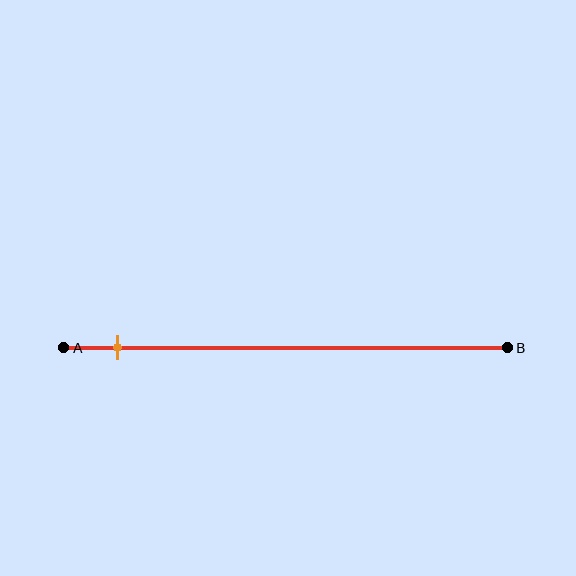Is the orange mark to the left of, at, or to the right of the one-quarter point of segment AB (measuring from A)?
The orange mark is to the left of the one-quarter point of segment AB.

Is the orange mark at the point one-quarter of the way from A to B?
No, the mark is at about 10% from A, not at the 25% one-quarter point.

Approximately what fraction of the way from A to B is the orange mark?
The orange mark is approximately 10% of the way from A to B.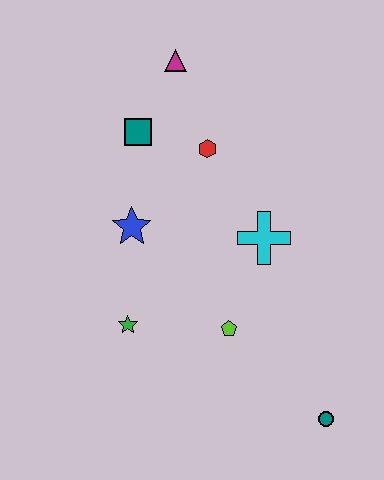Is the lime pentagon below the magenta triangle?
Yes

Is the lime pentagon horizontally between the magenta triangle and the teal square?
No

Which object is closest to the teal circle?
The lime pentagon is closest to the teal circle.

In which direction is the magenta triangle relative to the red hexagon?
The magenta triangle is above the red hexagon.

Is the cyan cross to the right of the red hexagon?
Yes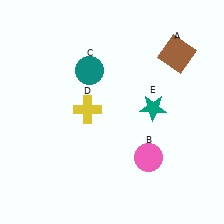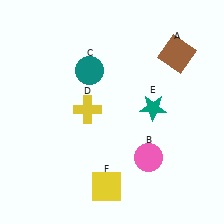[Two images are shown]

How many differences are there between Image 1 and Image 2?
There is 1 difference between the two images.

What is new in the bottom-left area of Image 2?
A yellow square (F) was added in the bottom-left area of Image 2.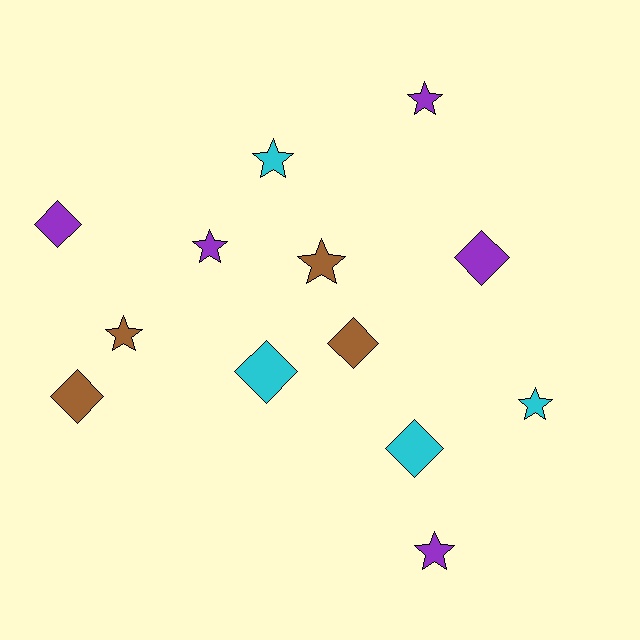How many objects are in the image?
There are 13 objects.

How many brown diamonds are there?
There are 2 brown diamonds.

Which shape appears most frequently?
Star, with 7 objects.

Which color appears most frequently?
Purple, with 5 objects.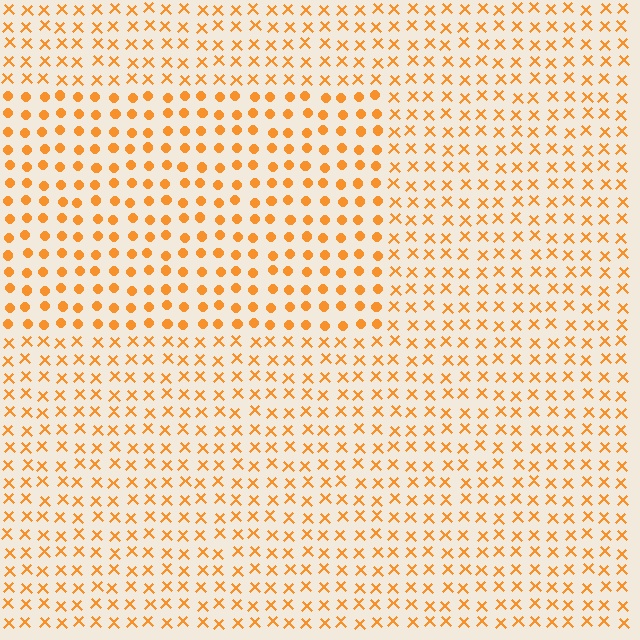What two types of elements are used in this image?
The image uses circles inside the rectangle region and X marks outside it.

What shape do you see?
I see a rectangle.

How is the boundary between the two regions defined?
The boundary is defined by a change in element shape: circles inside vs. X marks outside. All elements share the same color and spacing.